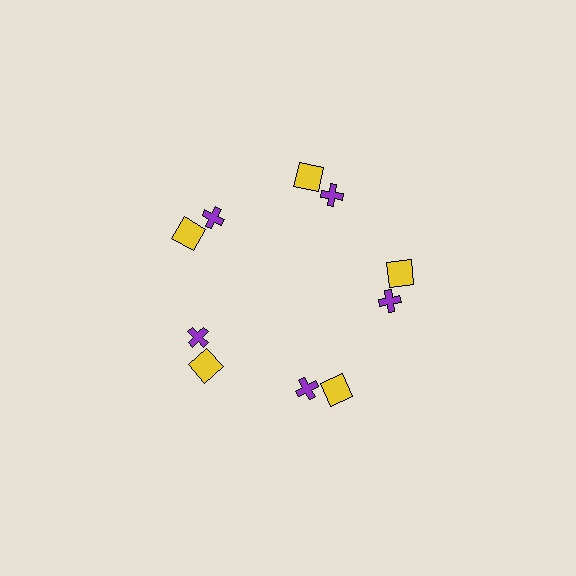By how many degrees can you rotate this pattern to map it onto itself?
The pattern maps onto itself every 72 degrees of rotation.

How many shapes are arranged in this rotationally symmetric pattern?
There are 10 shapes, arranged in 5 groups of 2.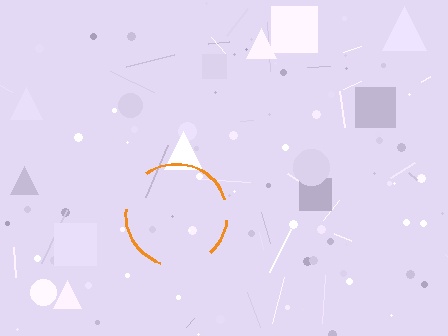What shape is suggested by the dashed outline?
The dashed outline suggests a circle.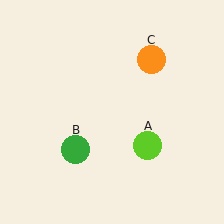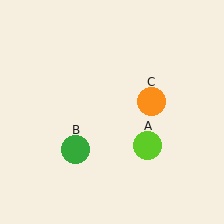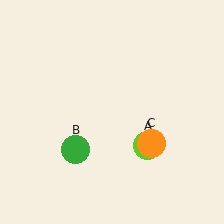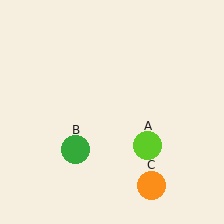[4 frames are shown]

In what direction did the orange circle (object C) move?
The orange circle (object C) moved down.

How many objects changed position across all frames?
1 object changed position: orange circle (object C).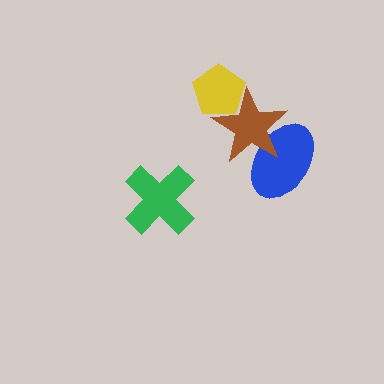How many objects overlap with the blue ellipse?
1 object overlaps with the blue ellipse.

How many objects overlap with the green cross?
0 objects overlap with the green cross.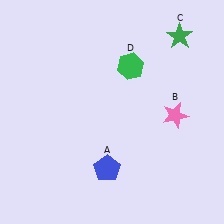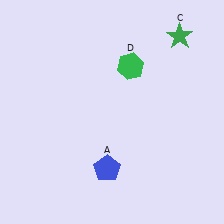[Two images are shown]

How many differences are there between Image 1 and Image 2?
There is 1 difference between the two images.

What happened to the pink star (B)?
The pink star (B) was removed in Image 2. It was in the bottom-right area of Image 1.